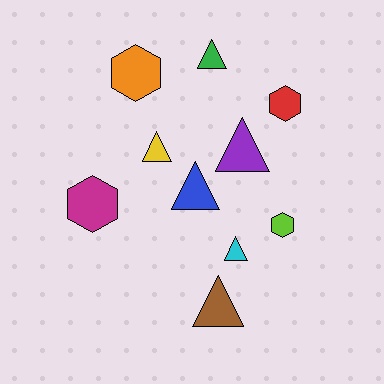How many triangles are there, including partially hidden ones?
There are 6 triangles.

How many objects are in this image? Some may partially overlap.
There are 10 objects.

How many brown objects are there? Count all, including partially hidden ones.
There is 1 brown object.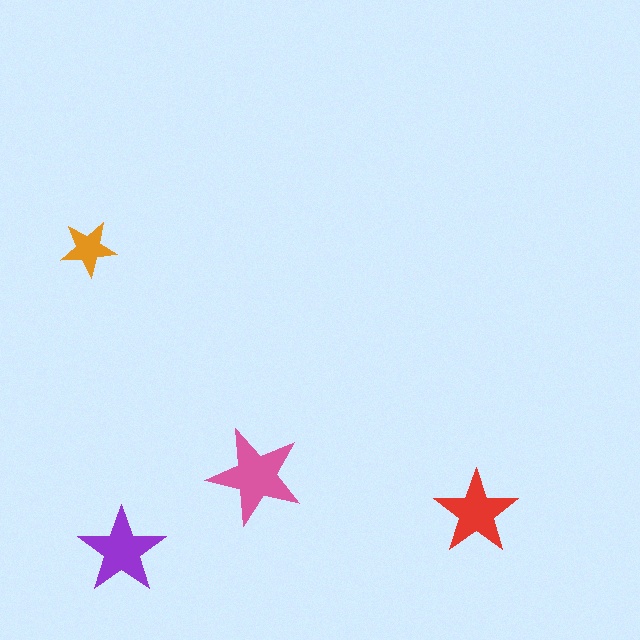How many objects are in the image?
There are 4 objects in the image.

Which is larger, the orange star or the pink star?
The pink one.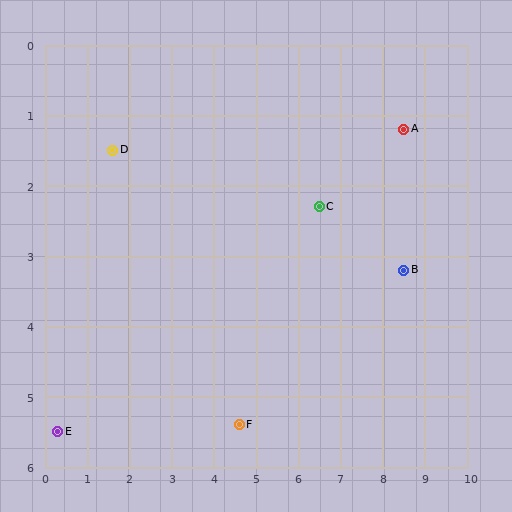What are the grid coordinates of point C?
Point C is at approximately (6.5, 2.3).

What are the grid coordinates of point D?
Point D is at approximately (1.6, 1.5).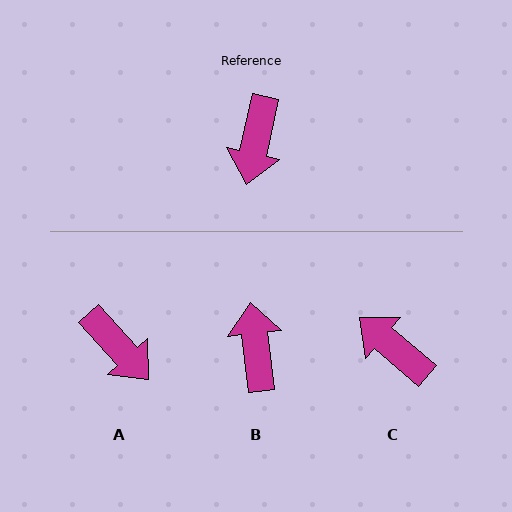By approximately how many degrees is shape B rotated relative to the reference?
Approximately 160 degrees clockwise.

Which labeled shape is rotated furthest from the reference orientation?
B, about 160 degrees away.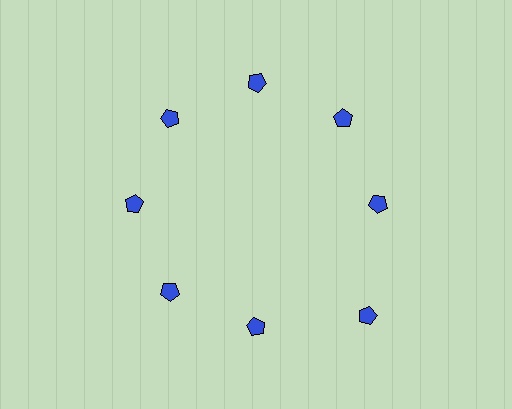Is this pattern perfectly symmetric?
No. The 8 blue pentagons are arranged in a ring, but one element near the 4 o'clock position is pushed outward from the center, breaking the 8-fold rotational symmetry.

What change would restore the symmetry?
The symmetry would be restored by moving it inward, back onto the ring so that all 8 pentagons sit at equal angles and equal distance from the center.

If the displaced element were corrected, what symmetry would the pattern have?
It would have 8-fold rotational symmetry — the pattern would map onto itself every 45 degrees.